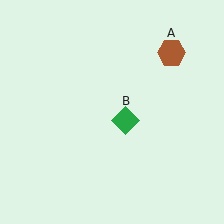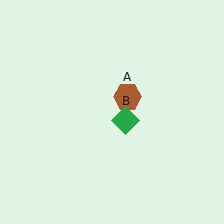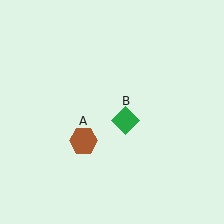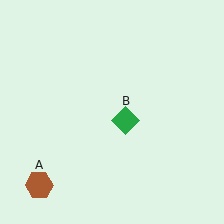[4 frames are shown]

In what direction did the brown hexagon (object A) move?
The brown hexagon (object A) moved down and to the left.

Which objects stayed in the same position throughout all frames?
Green diamond (object B) remained stationary.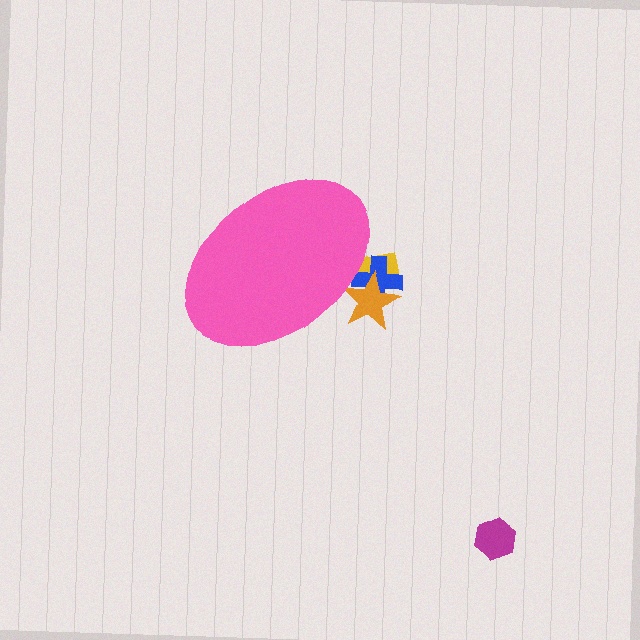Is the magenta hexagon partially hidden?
No, the magenta hexagon is fully visible.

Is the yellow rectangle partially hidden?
Yes, the yellow rectangle is partially hidden behind the pink ellipse.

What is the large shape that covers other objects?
A pink ellipse.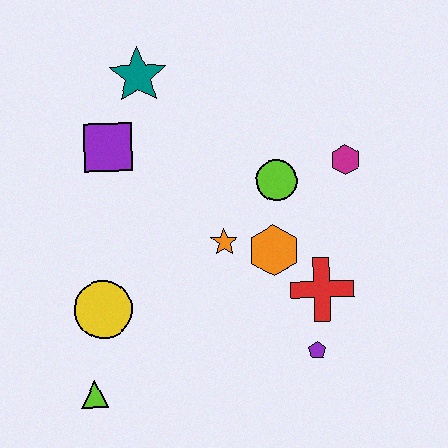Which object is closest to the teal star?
The purple square is closest to the teal star.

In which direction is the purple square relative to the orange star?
The purple square is to the left of the orange star.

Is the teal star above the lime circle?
Yes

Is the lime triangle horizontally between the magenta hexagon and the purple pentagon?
No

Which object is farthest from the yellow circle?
The magenta hexagon is farthest from the yellow circle.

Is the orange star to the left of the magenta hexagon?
Yes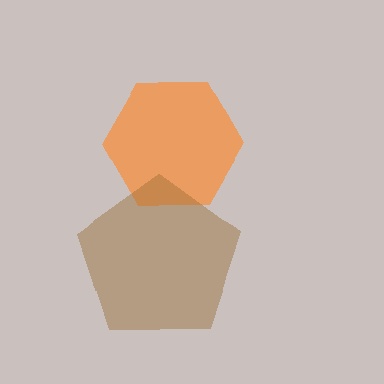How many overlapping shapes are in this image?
There are 2 overlapping shapes in the image.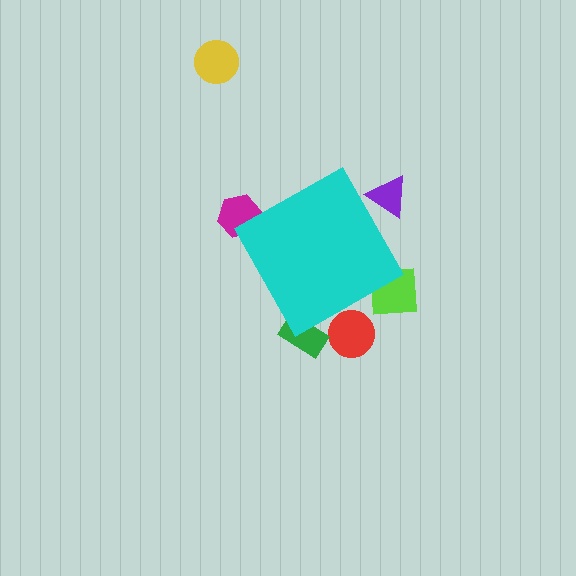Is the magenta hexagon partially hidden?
Yes, the magenta hexagon is partially hidden behind the cyan diamond.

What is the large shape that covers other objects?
A cyan diamond.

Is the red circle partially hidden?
Yes, the red circle is partially hidden behind the cyan diamond.